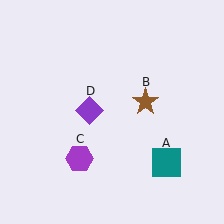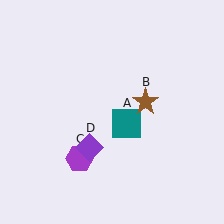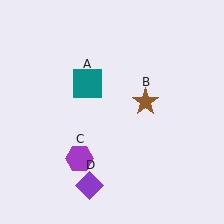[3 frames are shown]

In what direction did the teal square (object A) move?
The teal square (object A) moved up and to the left.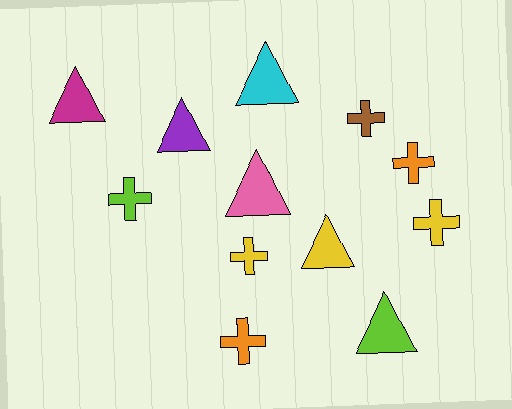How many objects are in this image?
There are 12 objects.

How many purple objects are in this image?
There is 1 purple object.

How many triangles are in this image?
There are 6 triangles.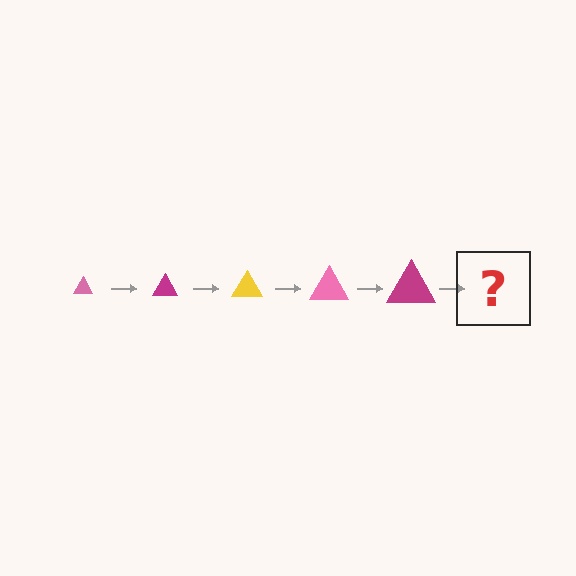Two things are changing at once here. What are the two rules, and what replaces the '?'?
The two rules are that the triangle grows larger each step and the color cycles through pink, magenta, and yellow. The '?' should be a yellow triangle, larger than the previous one.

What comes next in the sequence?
The next element should be a yellow triangle, larger than the previous one.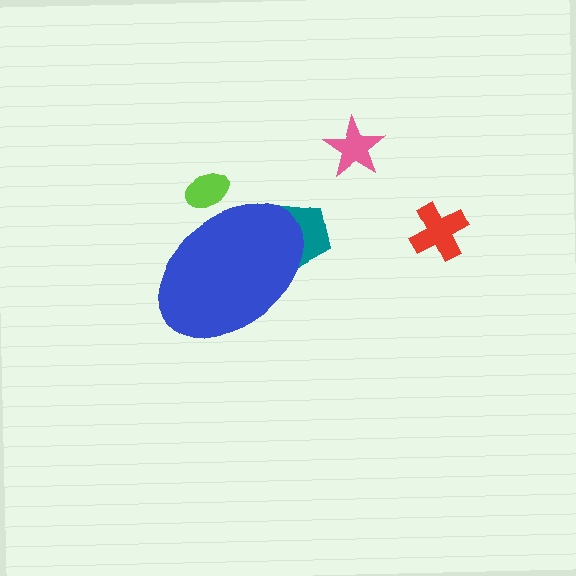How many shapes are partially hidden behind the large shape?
2 shapes are partially hidden.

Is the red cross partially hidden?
No, the red cross is fully visible.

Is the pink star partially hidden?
No, the pink star is fully visible.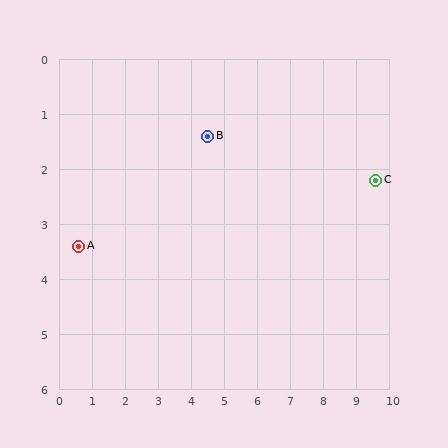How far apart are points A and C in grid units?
Points A and C are about 9.1 grid units apart.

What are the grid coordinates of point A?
Point A is at approximately (0.6, 3.4).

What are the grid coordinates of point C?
Point C is at approximately (9.6, 2.2).